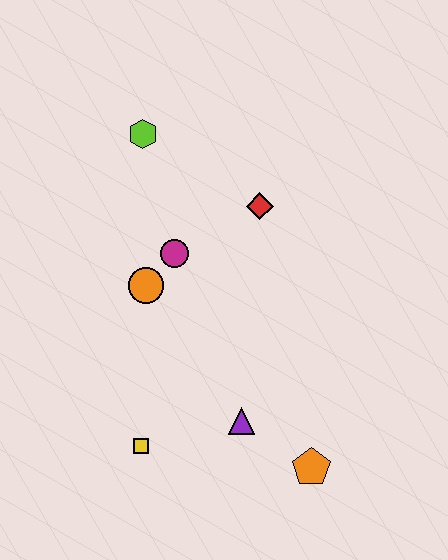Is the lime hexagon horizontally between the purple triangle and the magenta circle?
No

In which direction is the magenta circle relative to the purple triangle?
The magenta circle is above the purple triangle.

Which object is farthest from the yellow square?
The lime hexagon is farthest from the yellow square.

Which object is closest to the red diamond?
The magenta circle is closest to the red diamond.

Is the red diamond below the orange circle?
No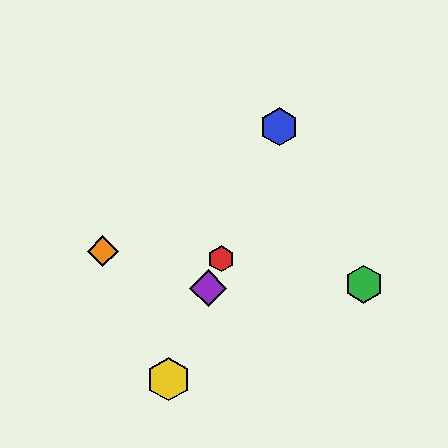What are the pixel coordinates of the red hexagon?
The red hexagon is at (221, 259).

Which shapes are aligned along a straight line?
The red hexagon, the blue hexagon, the yellow hexagon, the purple diamond are aligned along a straight line.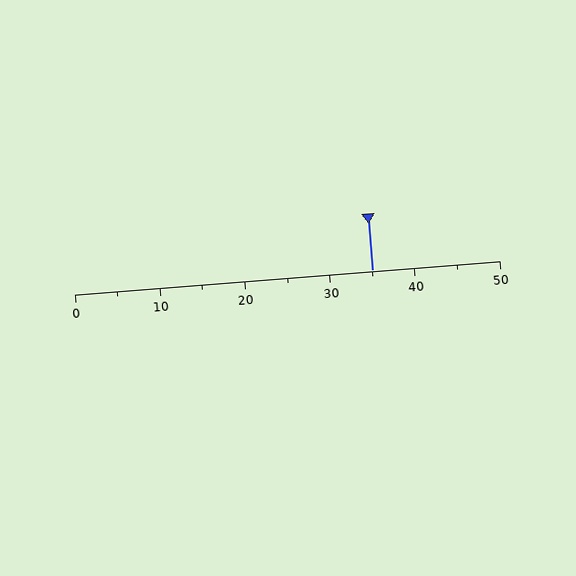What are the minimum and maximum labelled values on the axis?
The axis runs from 0 to 50.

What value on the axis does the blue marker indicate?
The marker indicates approximately 35.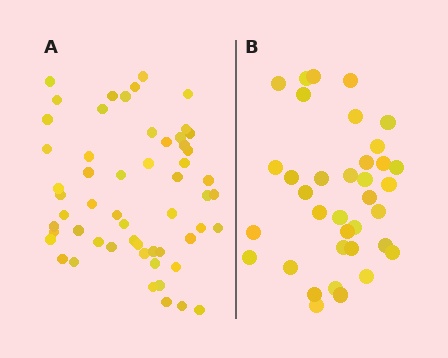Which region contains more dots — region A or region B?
Region A (the left region) has more dots.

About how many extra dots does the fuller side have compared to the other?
Region A has approximately 20 more dots than region B.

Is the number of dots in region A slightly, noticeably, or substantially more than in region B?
Region A has substantially more. The ratio is roughly 1.6 to 1.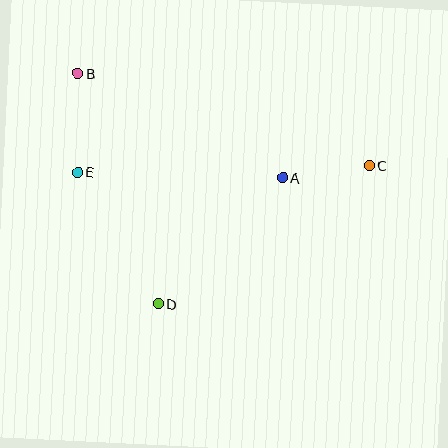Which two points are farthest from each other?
Points B and C are farthest from each other.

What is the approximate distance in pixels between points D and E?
The distance between D and E is approximately 155 pixels.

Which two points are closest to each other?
Points A and C are closest to each other.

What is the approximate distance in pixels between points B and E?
The distance between B and E is approximately 99 pixels.